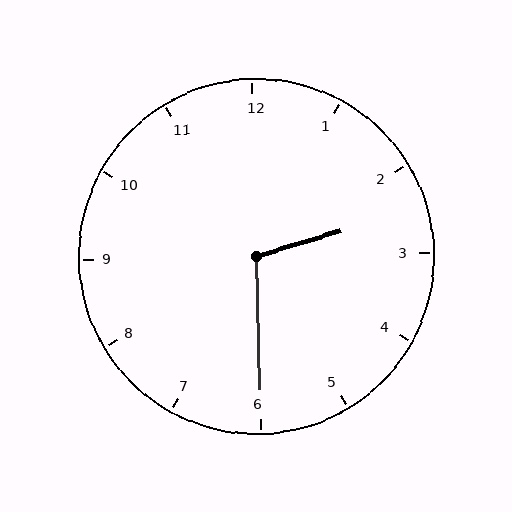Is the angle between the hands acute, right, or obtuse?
It is obtuse.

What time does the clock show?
2:30.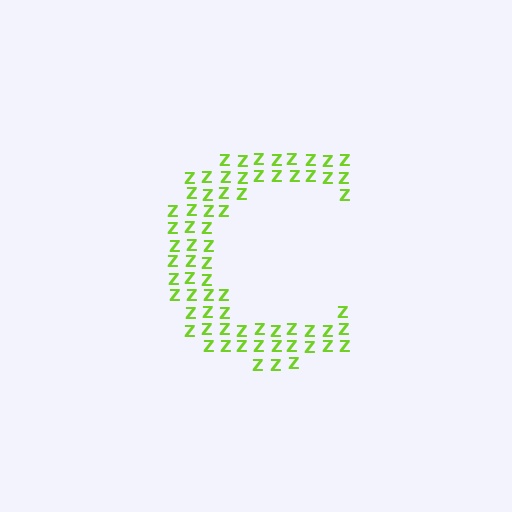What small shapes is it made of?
It is made of small letter Z's.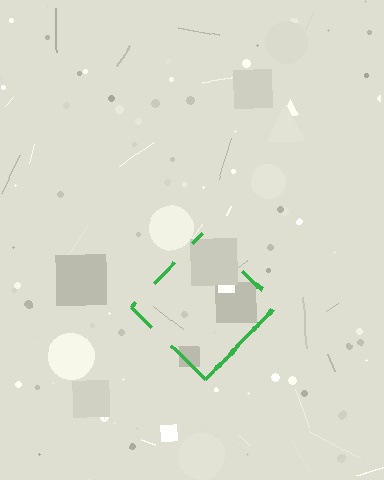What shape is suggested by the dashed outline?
The dashed outline suggests a diamond.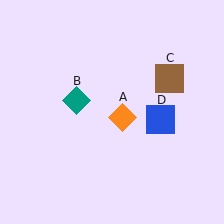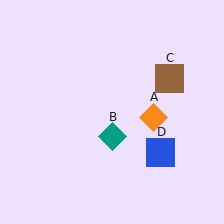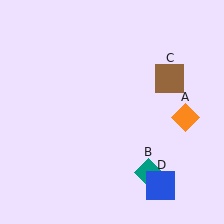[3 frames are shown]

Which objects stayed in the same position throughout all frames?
Brown square (object C) remained stationary.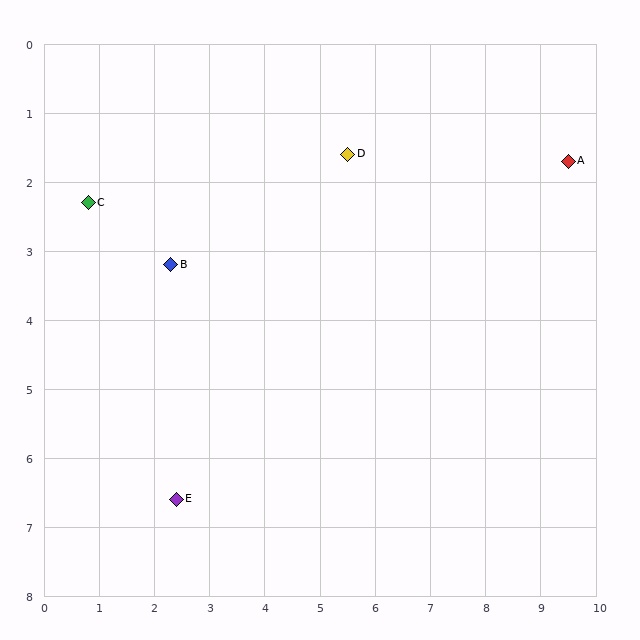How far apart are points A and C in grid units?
Points A and C are about 8.7 grid units apart.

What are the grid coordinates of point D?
Point D is at approximately (5.5, 1.6).